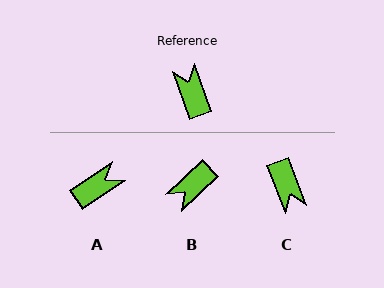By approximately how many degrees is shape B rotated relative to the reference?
Approximately 113 degrees counter-clockwise.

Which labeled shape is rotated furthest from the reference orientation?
C, about 179 degrees away.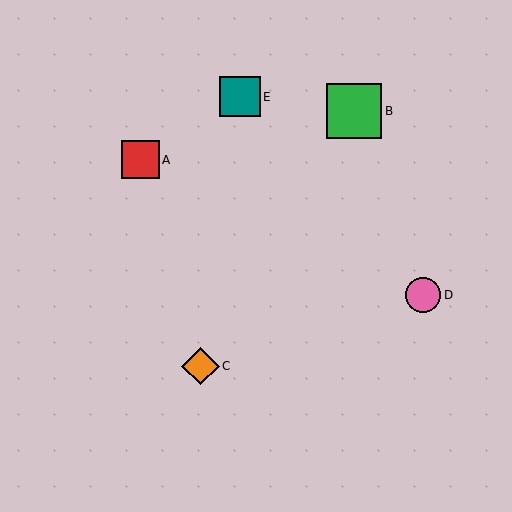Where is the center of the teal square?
The center of the teal square is at (240, 97).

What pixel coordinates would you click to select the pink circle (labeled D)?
Click at (423, 295) to select the pink circle D.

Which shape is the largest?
The green square (labeled B) is the largest.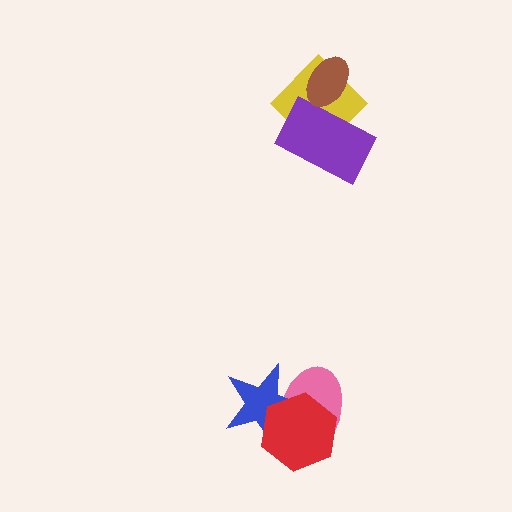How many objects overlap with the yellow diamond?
2 objects overlap with the yellow diamond.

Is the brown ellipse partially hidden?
No, no other shape covers it.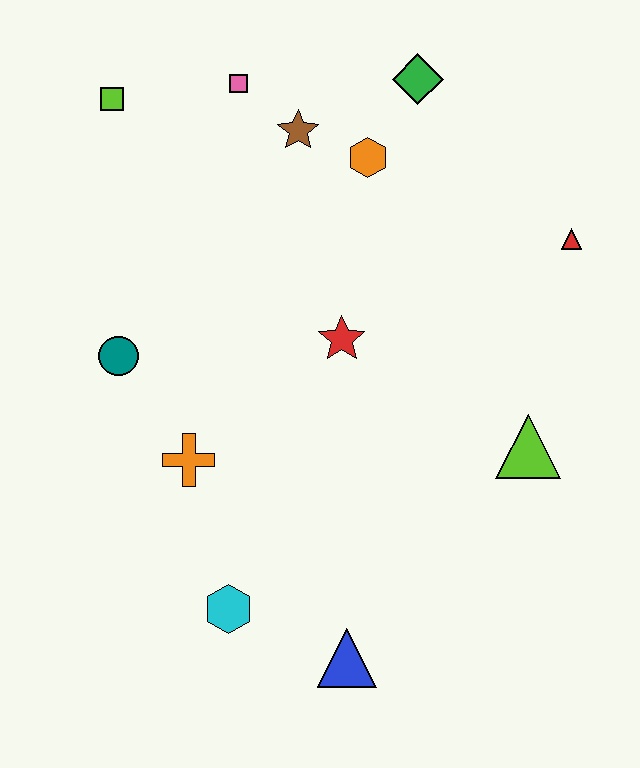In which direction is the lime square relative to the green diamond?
The lime square is to the left of the green diamond.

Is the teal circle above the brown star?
No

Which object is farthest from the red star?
The lime square is farthest from the red star.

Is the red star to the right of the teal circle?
Yes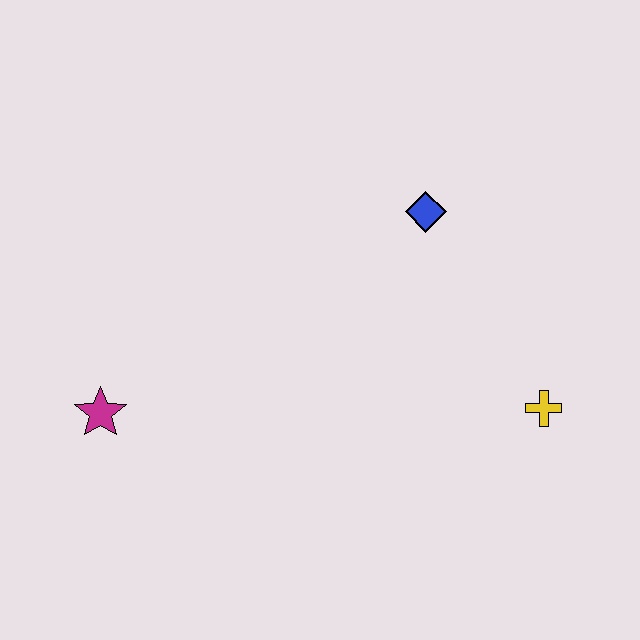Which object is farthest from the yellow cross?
The magenta star is farthest from the yellow cross.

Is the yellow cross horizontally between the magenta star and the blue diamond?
No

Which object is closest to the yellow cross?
The blue diamond is closest to the yellow cross.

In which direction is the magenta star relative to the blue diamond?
The magenta star is to the left of the blue diamond.